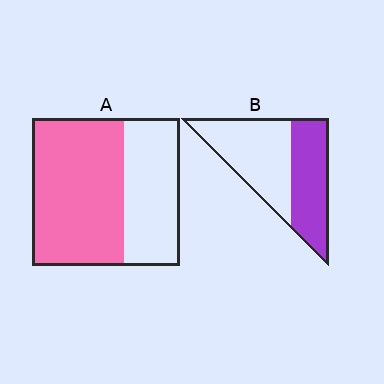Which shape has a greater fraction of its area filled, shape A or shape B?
Shape A.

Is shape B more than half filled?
No.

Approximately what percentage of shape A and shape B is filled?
A is approximately 60% and B is approximately 45%.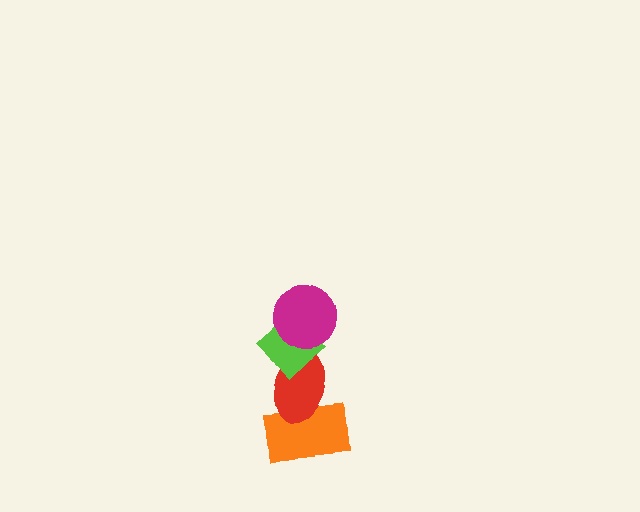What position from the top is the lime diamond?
The lime diamond is 2nd from the top.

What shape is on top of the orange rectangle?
The red ellipse is on top of the orange rectangle.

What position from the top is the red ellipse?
The red ellipse is 3rd from the top.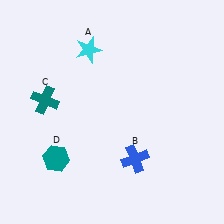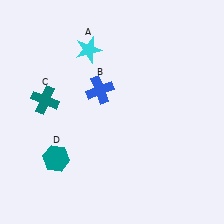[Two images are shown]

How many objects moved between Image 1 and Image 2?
1 object moved between the two images.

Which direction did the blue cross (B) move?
The blue cross (B) moved up.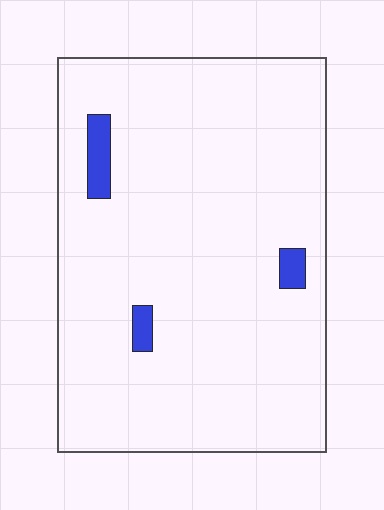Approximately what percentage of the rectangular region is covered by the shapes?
Approximately 5%.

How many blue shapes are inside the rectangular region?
3.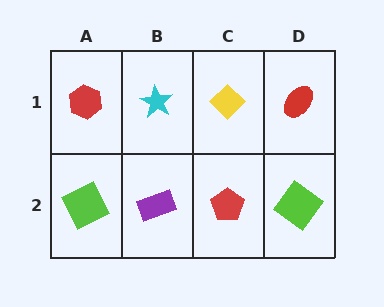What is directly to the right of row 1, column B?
A yellow diamond.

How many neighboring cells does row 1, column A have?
2.